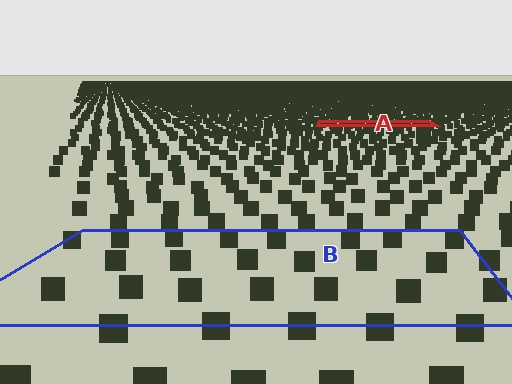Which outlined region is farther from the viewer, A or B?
Region A is farther from the viewer — the texture elements inside it appear smaller and more densely packed.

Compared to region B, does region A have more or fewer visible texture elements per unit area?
Region A has more texture elements per unit area — they are packed more densely because it is farther away.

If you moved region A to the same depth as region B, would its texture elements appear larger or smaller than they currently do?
They would appear larger. At a closer depth, the same texture elements are projected at a bigger on-screen size.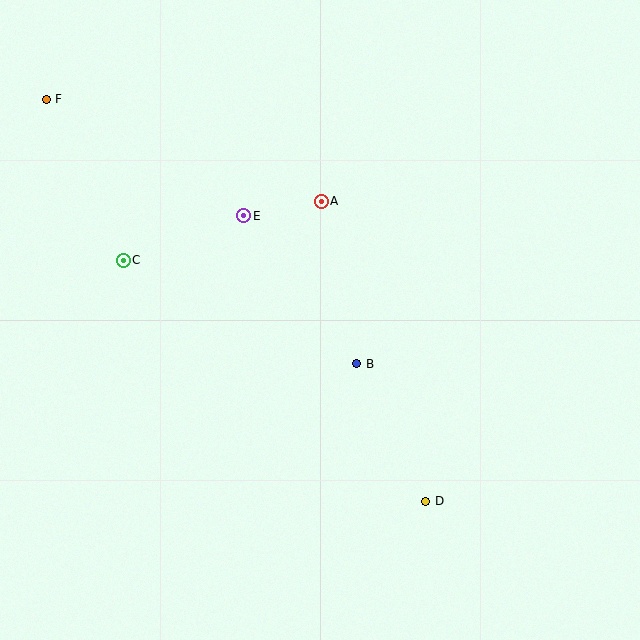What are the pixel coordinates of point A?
Point A is at (321, 201).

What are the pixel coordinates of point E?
Point E is at (244, 216).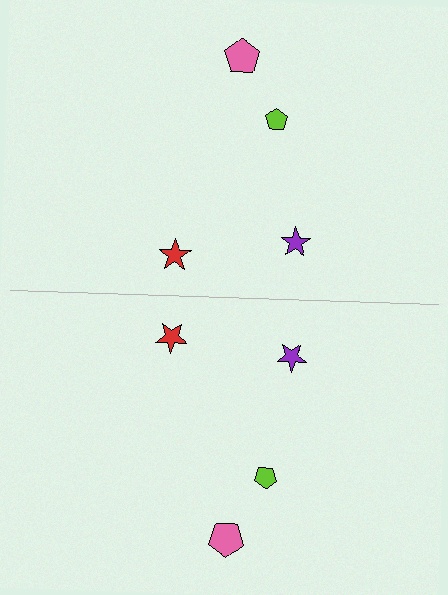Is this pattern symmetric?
Yes, this pattern has bilateral (reflection) symmetry.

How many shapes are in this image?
There are 8 shapes in this image.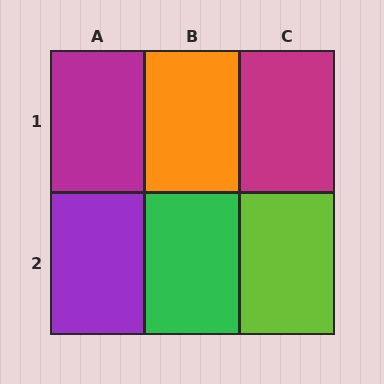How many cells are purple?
1 cell is purple.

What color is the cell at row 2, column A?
Purple.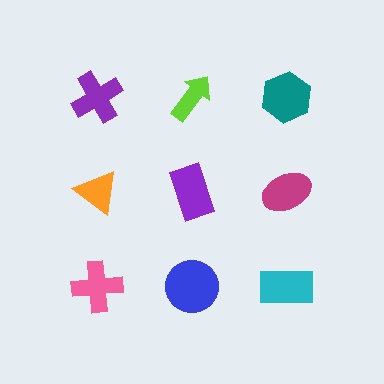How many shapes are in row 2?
3 shapes.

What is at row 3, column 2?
A blue circle.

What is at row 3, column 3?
A cyan rectangle.